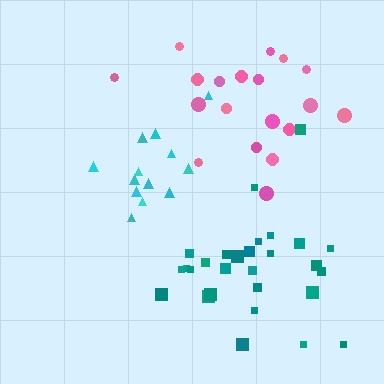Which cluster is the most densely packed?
Cyan.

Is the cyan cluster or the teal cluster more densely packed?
Cyan.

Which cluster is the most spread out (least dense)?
Pink.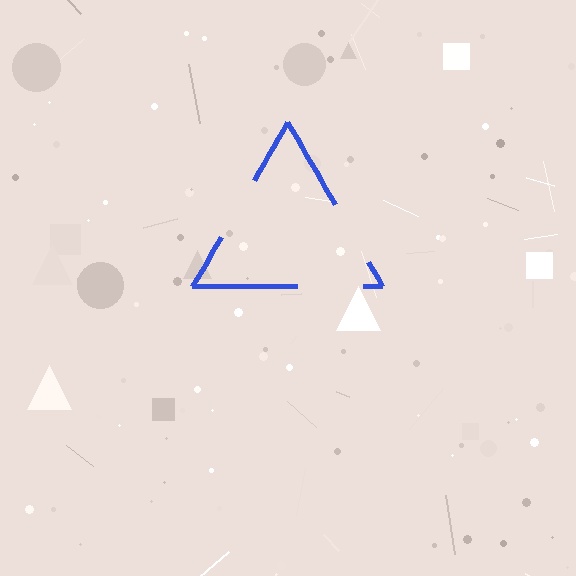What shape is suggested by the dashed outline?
The dashed outline suggests a triangle.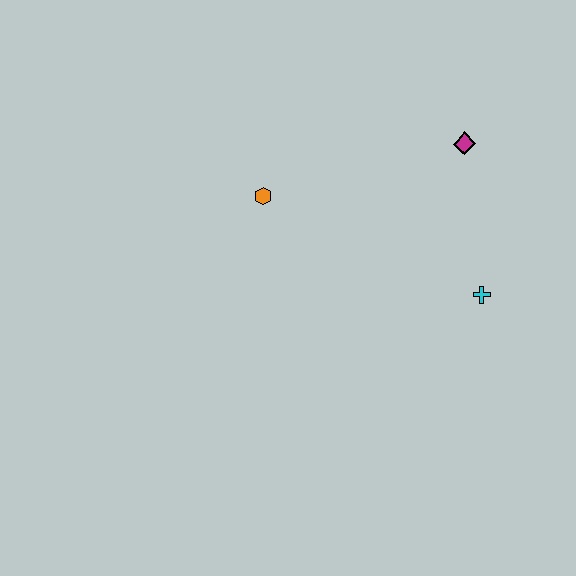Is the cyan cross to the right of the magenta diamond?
Yes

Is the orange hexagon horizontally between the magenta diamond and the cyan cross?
No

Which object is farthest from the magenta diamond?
The orange hexagon is farthest from the magenta diamond.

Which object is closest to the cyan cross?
The magenta diamond is closest to the cyan cross.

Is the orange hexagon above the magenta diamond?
No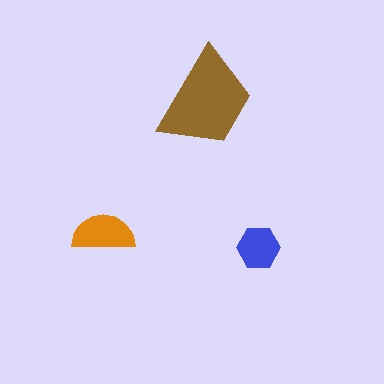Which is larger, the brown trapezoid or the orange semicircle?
The brown trapezoid.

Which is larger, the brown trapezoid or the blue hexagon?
The brown trapezoid.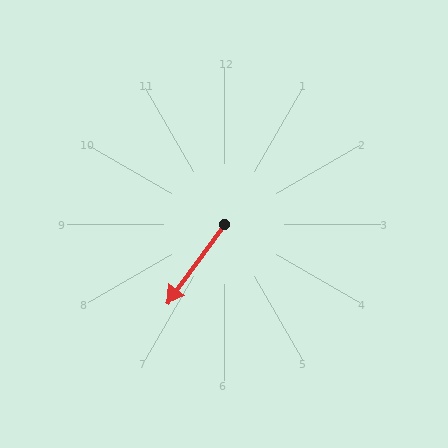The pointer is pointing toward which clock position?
Roughly 7 o'clock.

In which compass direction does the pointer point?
Southwest.